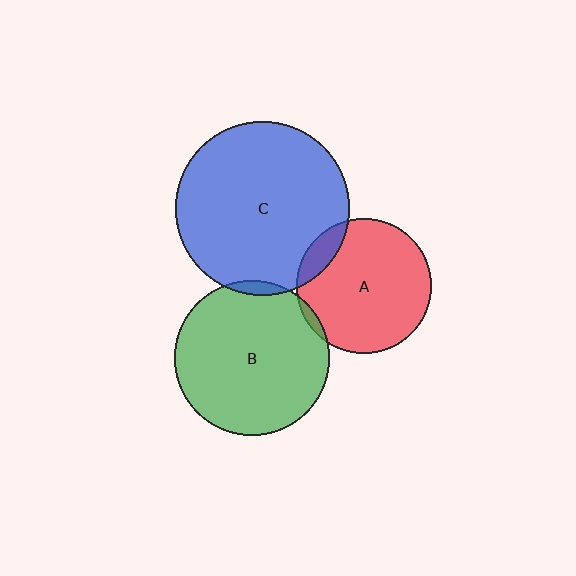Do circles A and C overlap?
Yes.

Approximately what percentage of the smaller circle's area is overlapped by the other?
Approximately 10%.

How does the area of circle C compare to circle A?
Approximately 1.7 times.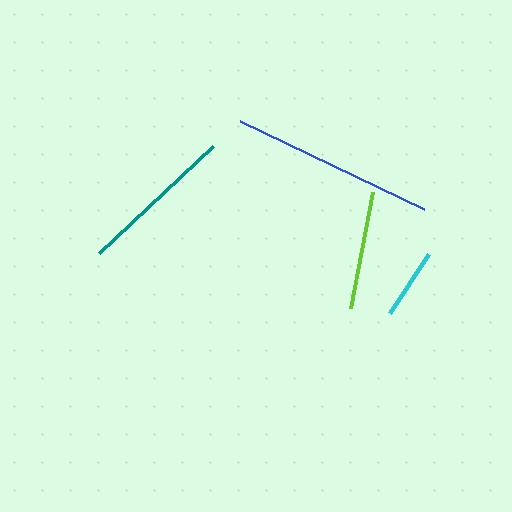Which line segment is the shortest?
The cyan line is the shortest at approximately 71 pixels.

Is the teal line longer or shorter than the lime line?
The teal line is longer than the lime line.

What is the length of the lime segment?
The lime segment is approximately 118 pixels long.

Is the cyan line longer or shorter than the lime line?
The lime line is longer than the cyan line.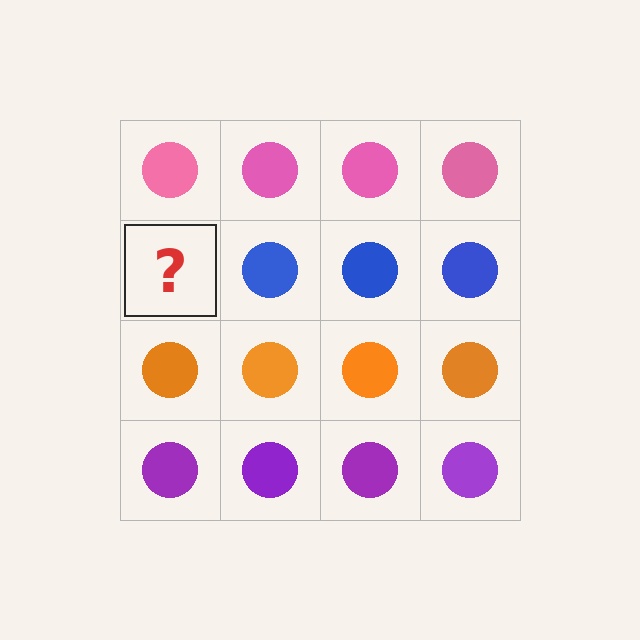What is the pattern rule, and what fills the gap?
The rule is that each row has a consistent color. The gap should be filled with a blue circle.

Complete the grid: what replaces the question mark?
The question mark should be replaced with a blue circle.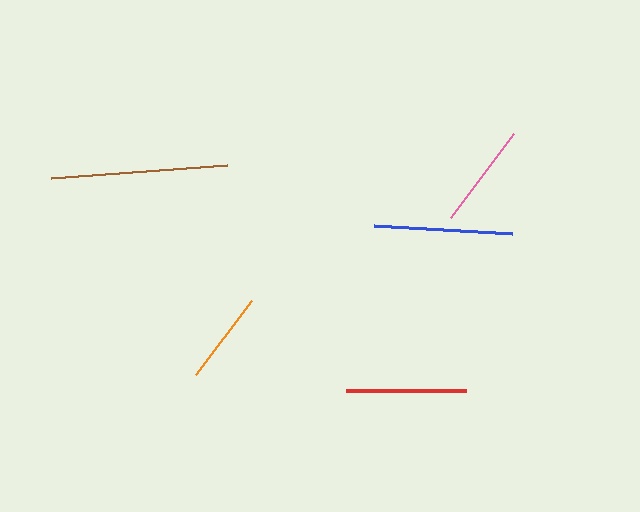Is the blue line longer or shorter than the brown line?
The brown line is longer than the blue line.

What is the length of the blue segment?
The blue segment is approximately 138 pixels long.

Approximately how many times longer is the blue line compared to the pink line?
The blue line is approximately 1.3 times the length of the pink line.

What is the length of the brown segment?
The brown segment is approximately 176 pixels long.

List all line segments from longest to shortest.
From longest to shortest: brown, blue, red, pink, orange.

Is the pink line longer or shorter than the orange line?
The pink line is longer than the orange line.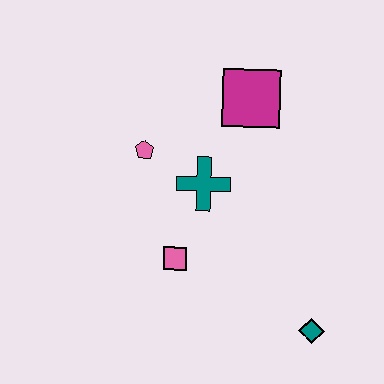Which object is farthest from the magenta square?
The teal diamond is farthest from the magenta square.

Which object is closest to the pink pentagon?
The teal cross is closest to the pink pentagon.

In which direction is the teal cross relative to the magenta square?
The teal cross is below the magenta square.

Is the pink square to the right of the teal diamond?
No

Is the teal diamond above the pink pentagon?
No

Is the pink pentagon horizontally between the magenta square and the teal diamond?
No